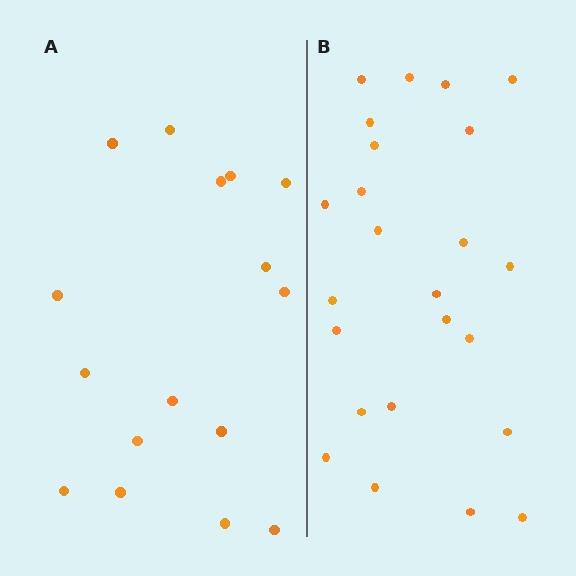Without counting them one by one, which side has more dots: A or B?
Region B (the right region) has more dots.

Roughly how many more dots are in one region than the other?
Region B has roughly 8 or so more dots than region A.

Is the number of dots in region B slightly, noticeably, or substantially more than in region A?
Region B has substantially more. The ratio is roughly 1.5 to 1.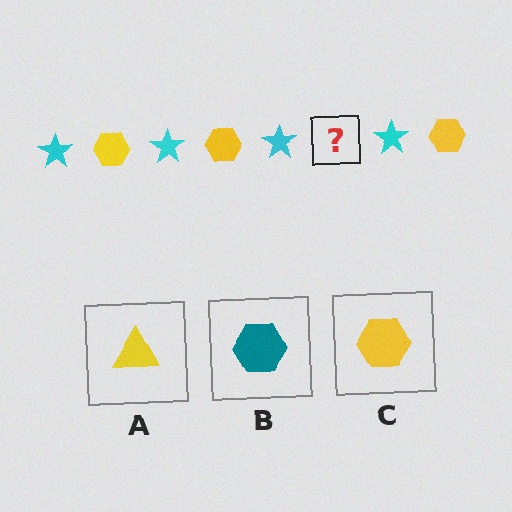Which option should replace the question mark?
Option C.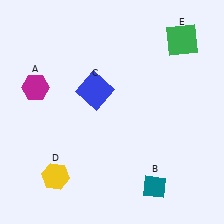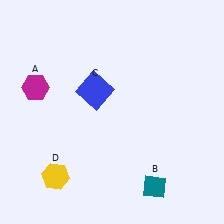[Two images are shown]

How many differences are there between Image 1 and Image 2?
There is 1 difference between the two images.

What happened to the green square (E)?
The green square (E) was removed in Image 2. It was in the top-right area of Image 1.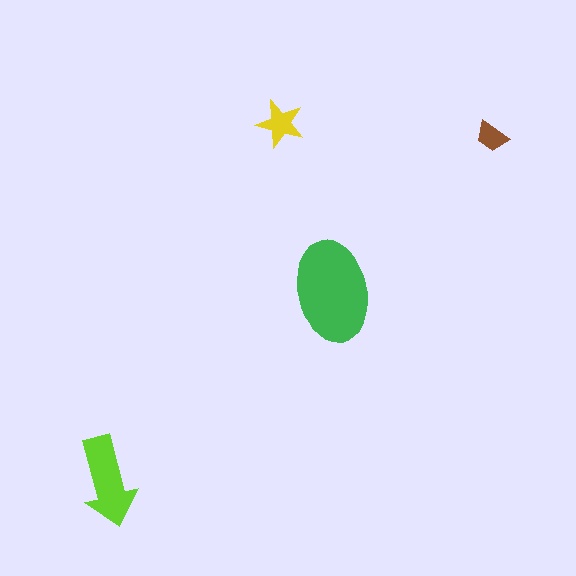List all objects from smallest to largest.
The brown trapezoid, the yellow star, the lime arrow, the green ellipse.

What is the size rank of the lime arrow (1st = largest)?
2nd.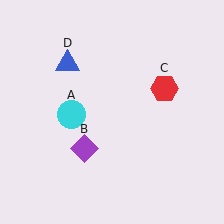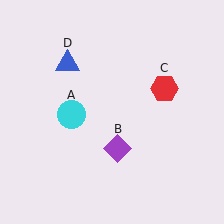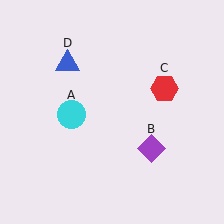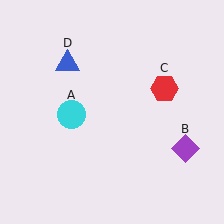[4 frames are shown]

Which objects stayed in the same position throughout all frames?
Cyan circle (object A) and red hexagon (object C) and blue triangle (object D) remained stationary.